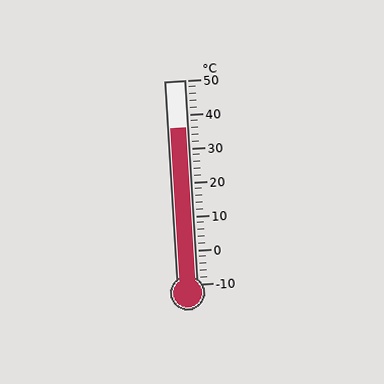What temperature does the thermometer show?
The thermometer shows approximately 36°C.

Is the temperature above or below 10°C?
The temperature is above 10°C.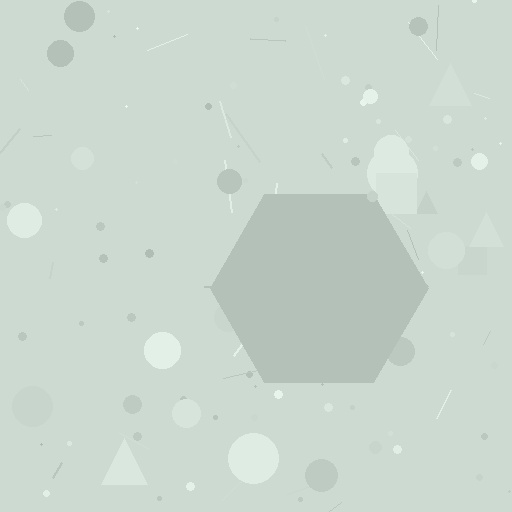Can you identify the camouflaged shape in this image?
The camouflaged shape is a hexagon.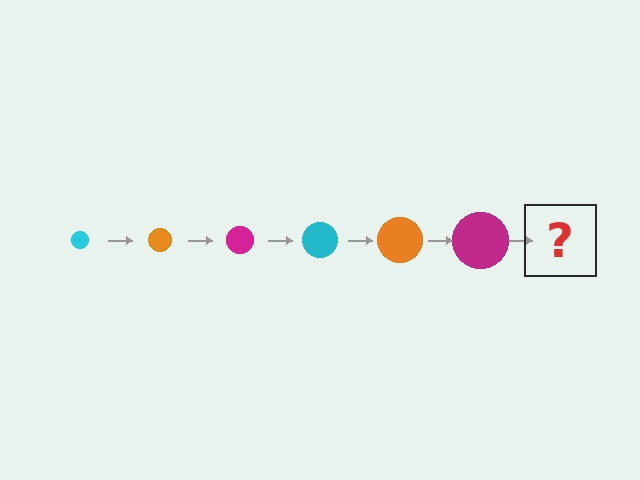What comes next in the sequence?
The next element should be a cyan circle, larger than the previous one.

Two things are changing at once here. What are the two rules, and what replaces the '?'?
The two rules are that the circle grows larger each step and the color cycles through cyan, orange, and magenta. The '?' should be a cyan circle, larger than the previous one.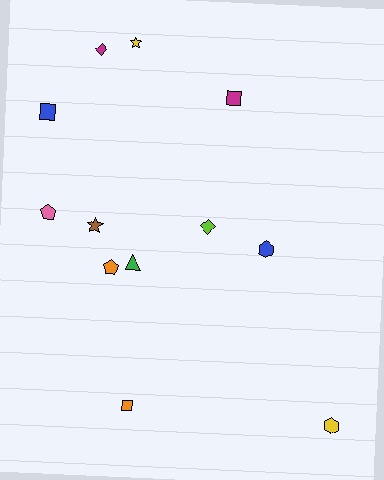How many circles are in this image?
There are no circles.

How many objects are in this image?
There are 12 objects.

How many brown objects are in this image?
There is 1 brown object.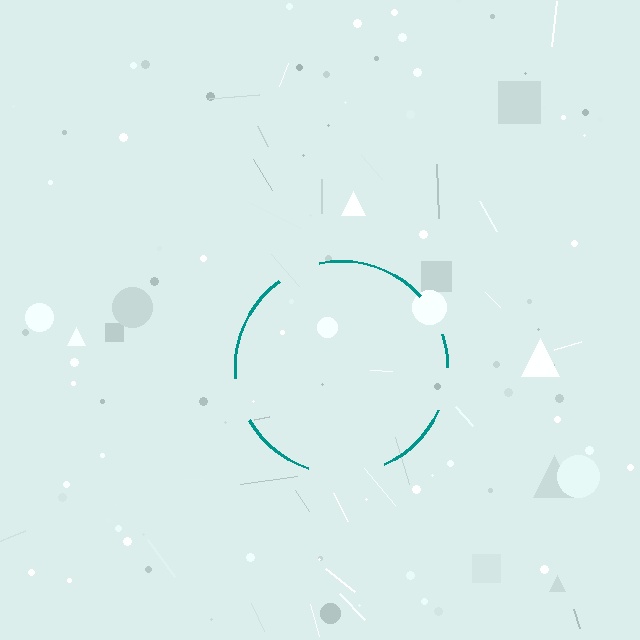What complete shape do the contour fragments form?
The contour fragments form a circle.